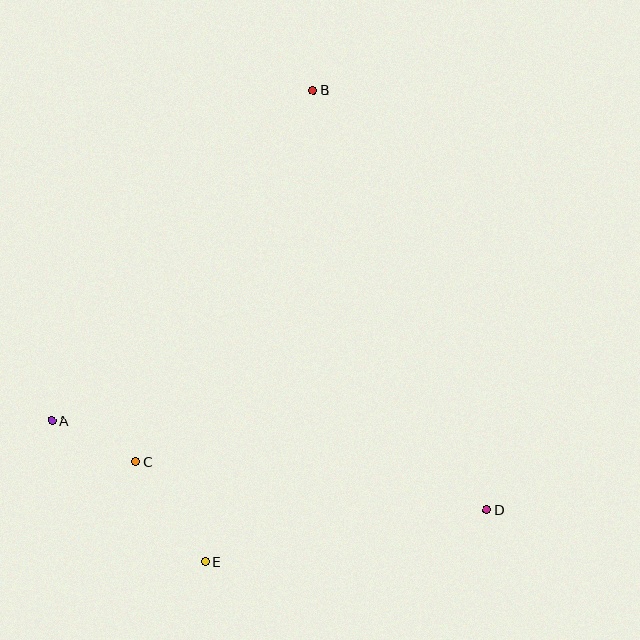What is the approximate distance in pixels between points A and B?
The distance between A and B is approximately 422 pixels.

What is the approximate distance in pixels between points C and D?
The distance between C and D is approximately 354 pixels.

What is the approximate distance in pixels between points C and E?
The distance between C and E is approximately 121 pixels.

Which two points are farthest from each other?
Points B and E are farthest from each other.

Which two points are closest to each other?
Points A and C are closest to each other.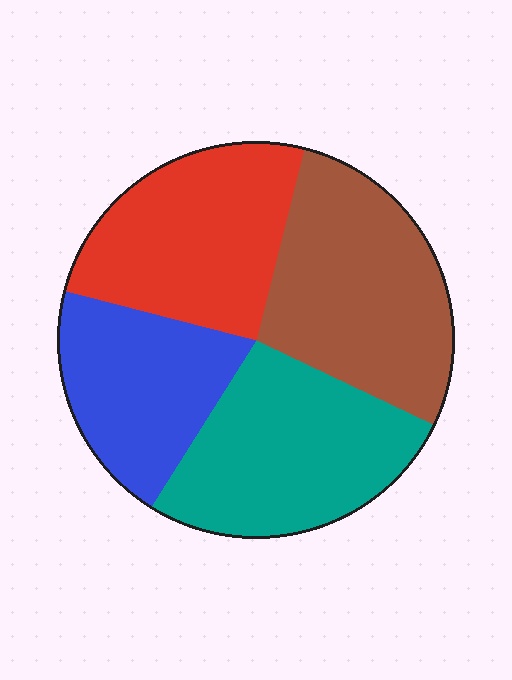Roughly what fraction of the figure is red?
Red covers about 25% of the figure.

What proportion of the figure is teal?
Teal takes up about one quarter (1/4) of the figure.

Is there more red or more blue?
Red.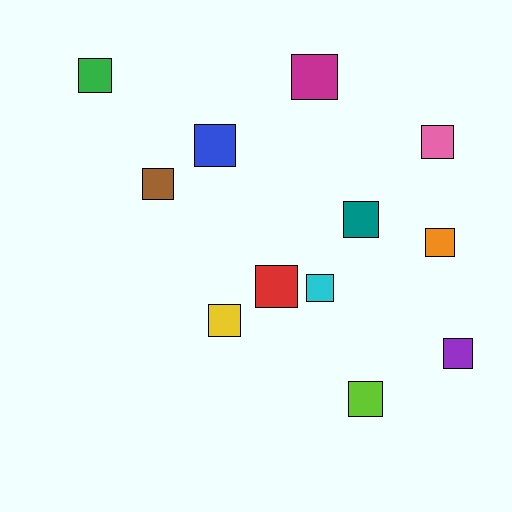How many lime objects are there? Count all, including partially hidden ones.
There is 1 lime object.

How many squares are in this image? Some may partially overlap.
There are 12 squares.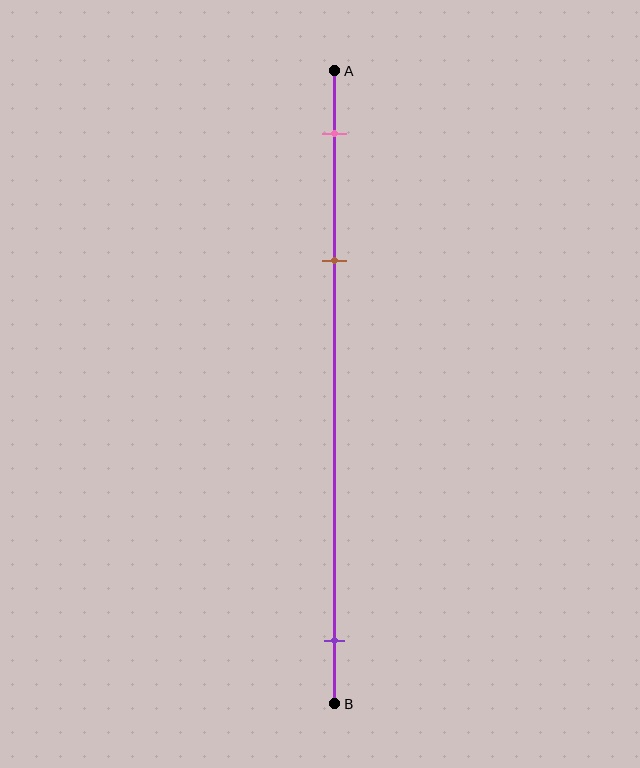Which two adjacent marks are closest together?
The pink and brown marks are the closest adjacent pair.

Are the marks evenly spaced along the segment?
No, the marks are not evenly spaced.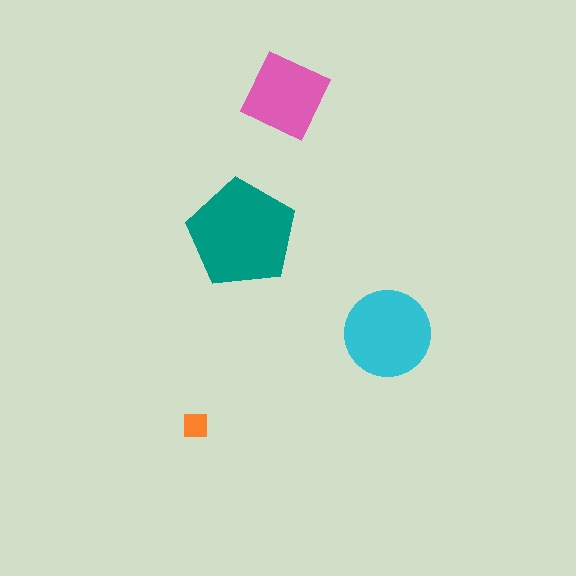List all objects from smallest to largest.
The orange square, the pink square, the cyan circle, the teal pentagon.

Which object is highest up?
The pink square is topmost.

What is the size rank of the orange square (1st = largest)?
4th.